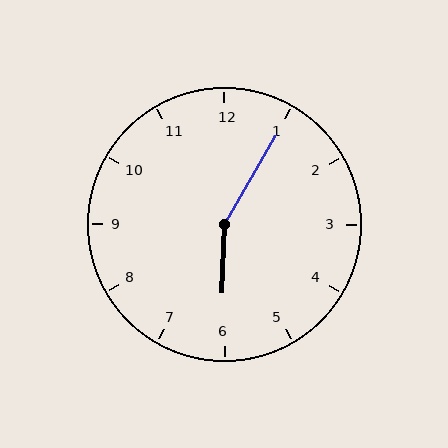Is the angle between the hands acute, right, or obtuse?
It is obtuse.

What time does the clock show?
6:05.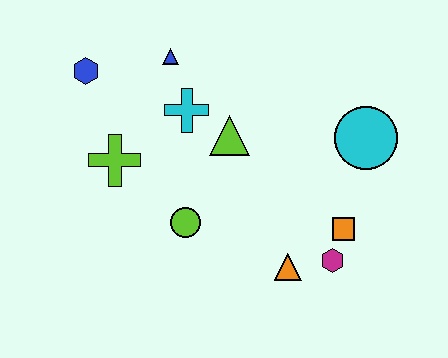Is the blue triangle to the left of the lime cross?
No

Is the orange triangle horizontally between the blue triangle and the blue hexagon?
No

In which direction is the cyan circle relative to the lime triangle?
The cyan circle is to the right of the lime triangle.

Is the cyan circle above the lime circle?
Yes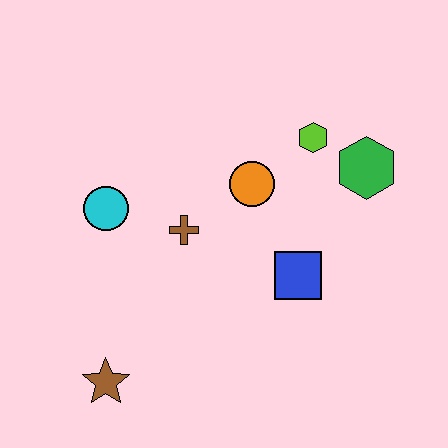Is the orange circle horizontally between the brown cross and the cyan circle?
No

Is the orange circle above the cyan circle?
Yes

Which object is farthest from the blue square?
The brown star is farthest from the blue square.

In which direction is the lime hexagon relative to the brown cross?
The lime hexagon is to the right of the brown cross.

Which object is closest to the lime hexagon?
The green hexagon is closest to the lime hexagon.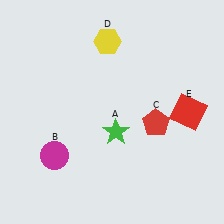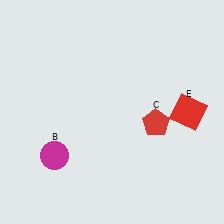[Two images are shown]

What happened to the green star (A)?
The green star (A) was removed in Image 2. It was in the bottom-right area of Image 1.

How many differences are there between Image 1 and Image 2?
There are 2 differences between the two images.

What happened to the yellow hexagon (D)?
The yellow hexagon (D) was removed in Image 2. It was in the top-left area of Image 1.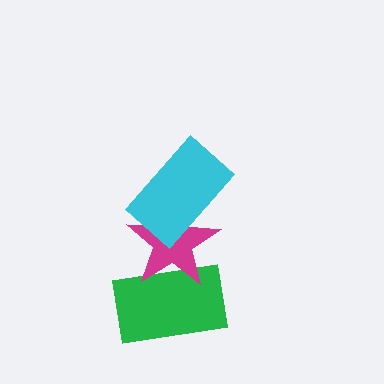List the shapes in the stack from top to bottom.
From top to bottom: the cyan rectangle, the magenta star, the green rectangle.